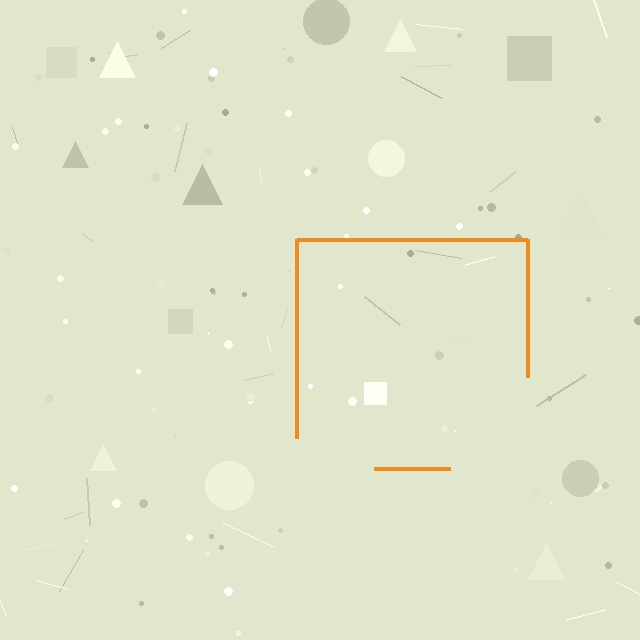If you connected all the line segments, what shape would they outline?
They would outline a square.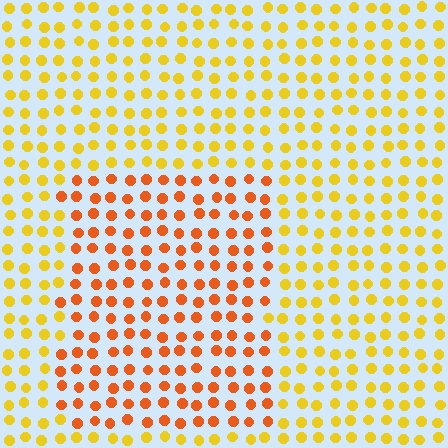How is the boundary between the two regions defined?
The boundary is defined purely by a slight shift in hue (about 33 degrees). Spacing, size, and orientation are identical on both sides.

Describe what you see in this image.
The image is filled with small yellow elements in a uniform arrangement. A rectangle-shaped region is visible where the elements are tinted to a slightly different hue, forming a subtle color boundary.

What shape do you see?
I see a rectangle.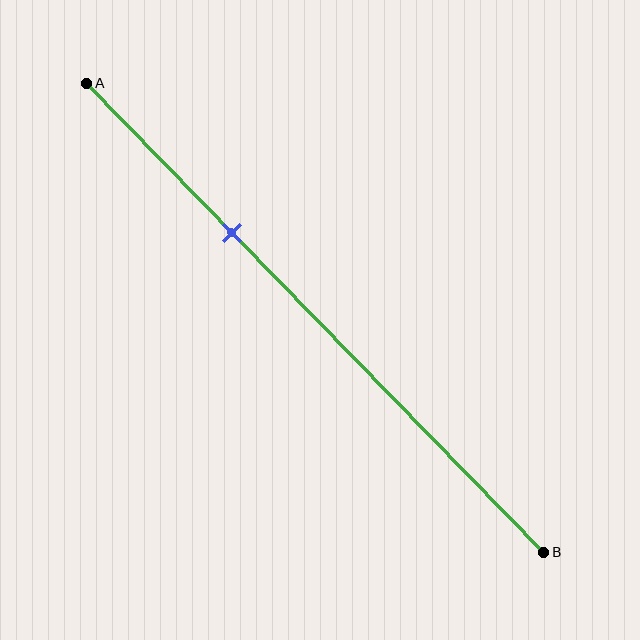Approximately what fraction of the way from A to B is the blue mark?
The blue mark is approximately 30% of the way from A to B.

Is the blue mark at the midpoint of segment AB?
No, the mark is at about 30% from A, not at the 50% midpoint.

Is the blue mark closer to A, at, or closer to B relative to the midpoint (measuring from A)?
The blue mark is closer to point A than the midpoint of segment AB.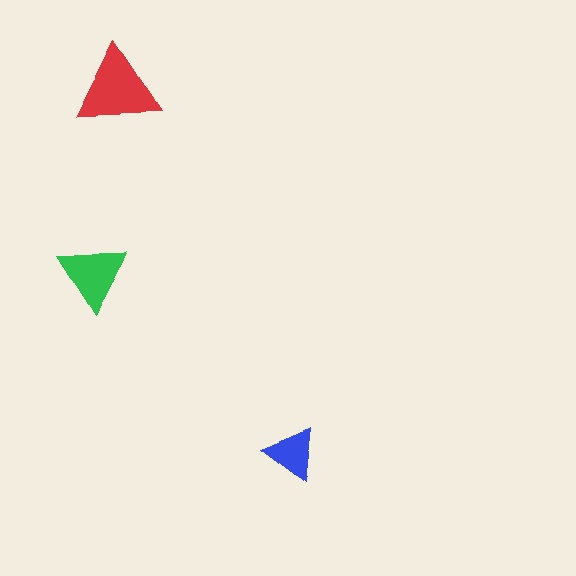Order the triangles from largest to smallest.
the red one, the green one, the blue one.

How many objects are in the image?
There are 3 objects in the image.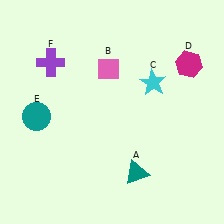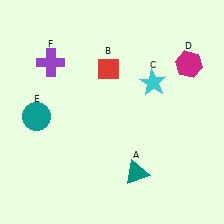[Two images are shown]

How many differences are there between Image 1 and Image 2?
There is 1 difference between the two images.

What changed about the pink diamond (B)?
In Image 1, B is pink. In Image 2, it changed to red.